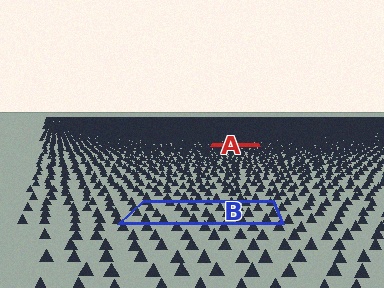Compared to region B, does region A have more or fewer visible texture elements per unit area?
Region A has more texture elements per unit area — they are packed more densely because it is farther away.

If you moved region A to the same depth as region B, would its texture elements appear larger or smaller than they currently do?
They would appear larger. At a closer depth, the same texture elements are projected at a bigger on-screen size.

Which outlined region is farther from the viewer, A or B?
Region A is farther from the viewer — the texture elements inside it appear smaller and more densely packed.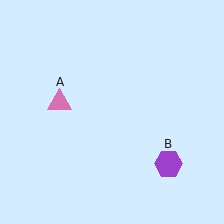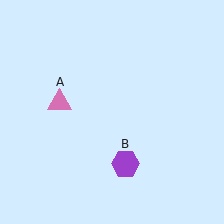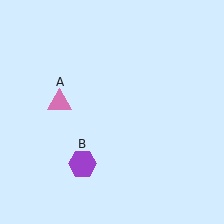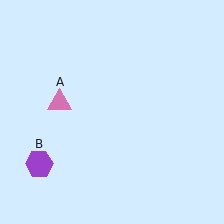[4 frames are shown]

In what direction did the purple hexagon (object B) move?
The purple hexagon (object B) moved left.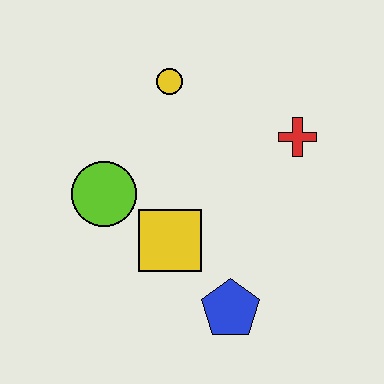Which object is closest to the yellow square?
The lime circle is closest to the yellow square.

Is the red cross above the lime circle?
Yes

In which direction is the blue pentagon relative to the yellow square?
The blue pentagon is below the yellow square.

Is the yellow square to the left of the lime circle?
No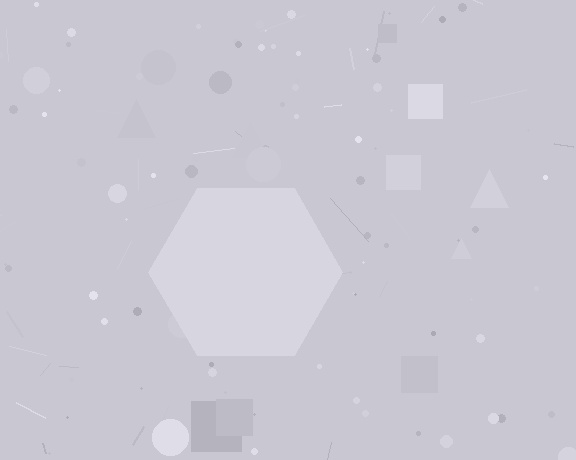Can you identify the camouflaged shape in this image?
The camouflaged shape is a hexagon.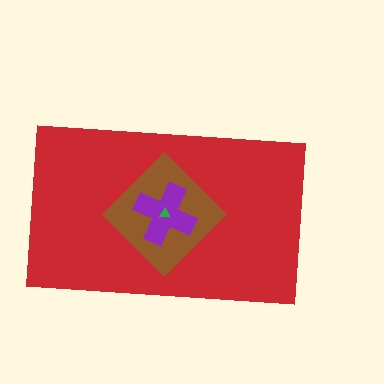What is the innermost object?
The green triangle.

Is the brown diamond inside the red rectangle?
Yes.